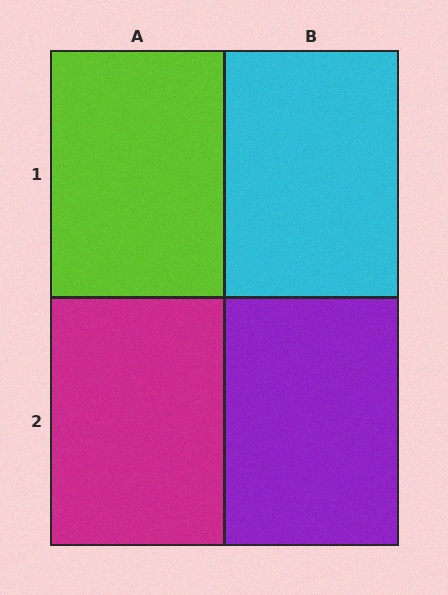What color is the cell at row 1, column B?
Cyan.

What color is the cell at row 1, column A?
Lime.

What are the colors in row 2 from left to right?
Magenta, purple.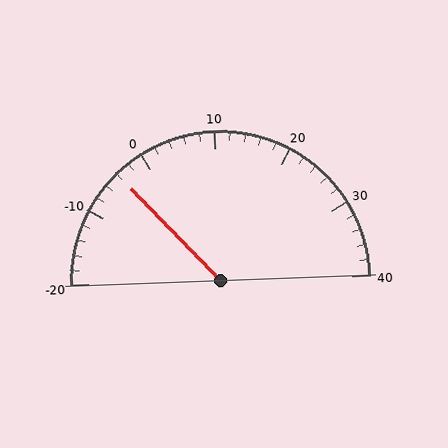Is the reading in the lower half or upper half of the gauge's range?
The reading is in the lower half of the range (-20 to 40).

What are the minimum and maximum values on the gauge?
The gauge ranges from -20 to 40.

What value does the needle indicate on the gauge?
The needle indicates approximately -4.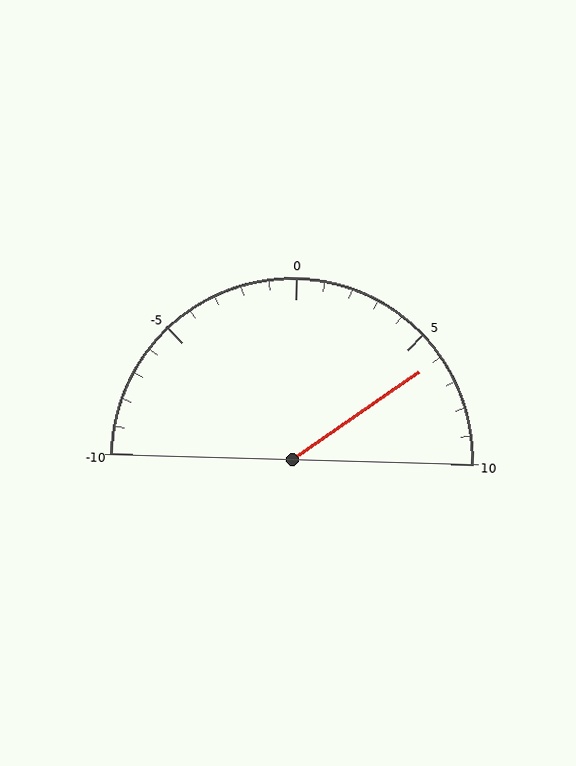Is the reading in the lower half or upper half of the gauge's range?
The reading is in the upper half of the range (-10 to 10).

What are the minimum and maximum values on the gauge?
The gauge ranges from -10 to 10.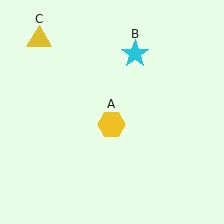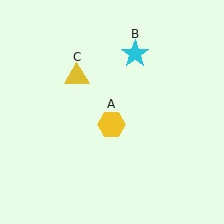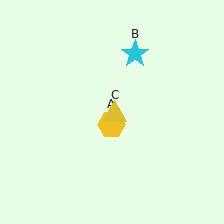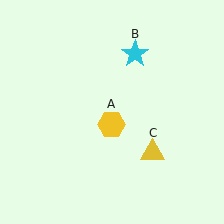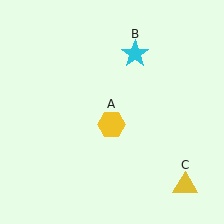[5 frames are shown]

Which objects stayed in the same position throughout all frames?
Yellow hexagon (object A) and cyan star (object B) remained stationary.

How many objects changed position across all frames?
1 object changed position: yellow triangle (object C).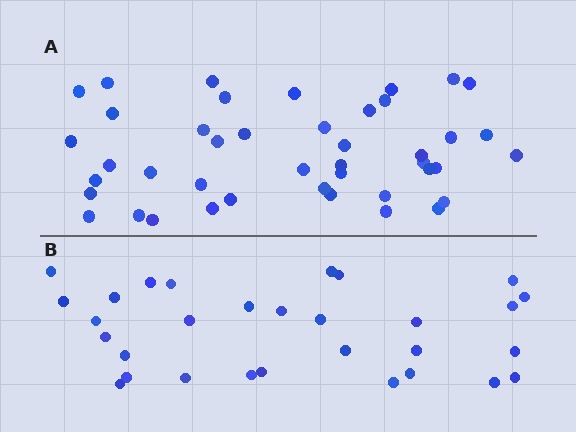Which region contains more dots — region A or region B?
Region A (the top region) has more dots.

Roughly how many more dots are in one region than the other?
Region A has approximately 15 more dots than region B.